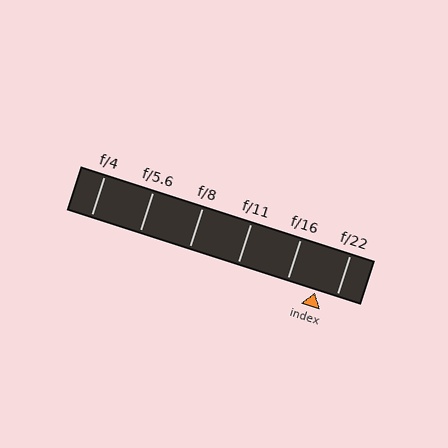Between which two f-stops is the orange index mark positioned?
The index mark is between f/16 and f/22.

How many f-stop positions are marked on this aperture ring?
There are 6 f-stop positions marked.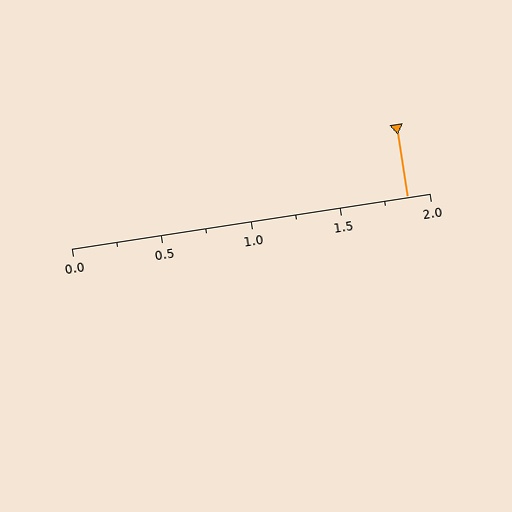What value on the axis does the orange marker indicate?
The marker indicates approximately 1.88.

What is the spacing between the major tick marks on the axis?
The major ticks are spaced 0.5 apart.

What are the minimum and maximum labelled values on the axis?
The axis runs from 0.0 to 2.0.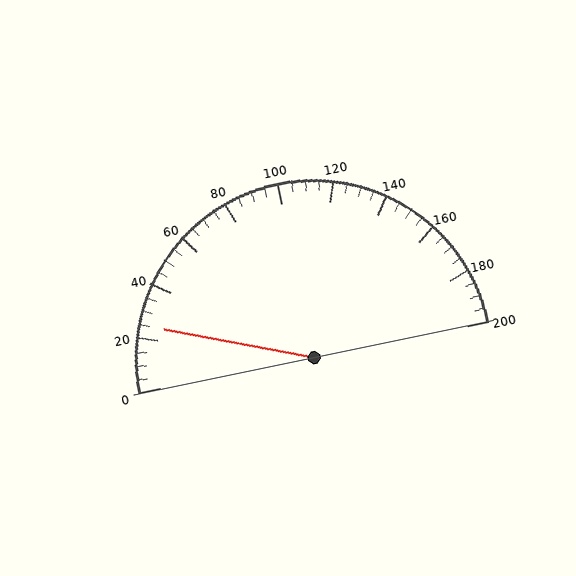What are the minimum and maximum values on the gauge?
The gauge ranges from 0 to 200.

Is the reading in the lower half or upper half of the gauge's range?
The reading is in the lower half of the range (0 to 200).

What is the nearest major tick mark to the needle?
The nearest major tick mark is 20.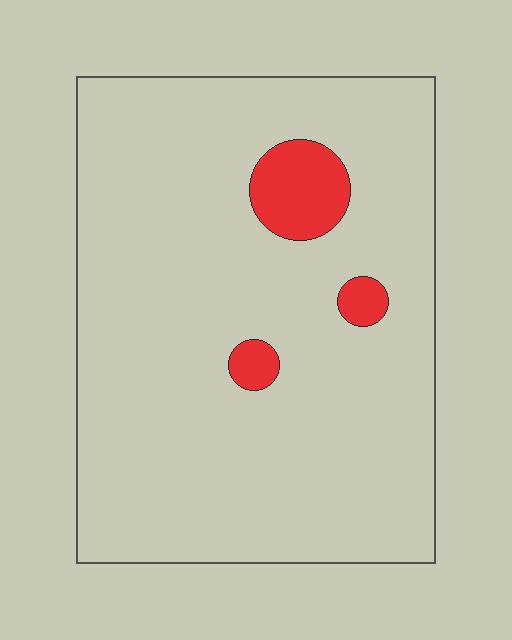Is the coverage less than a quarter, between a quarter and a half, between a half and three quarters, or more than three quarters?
Less than a quarter.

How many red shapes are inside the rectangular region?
3.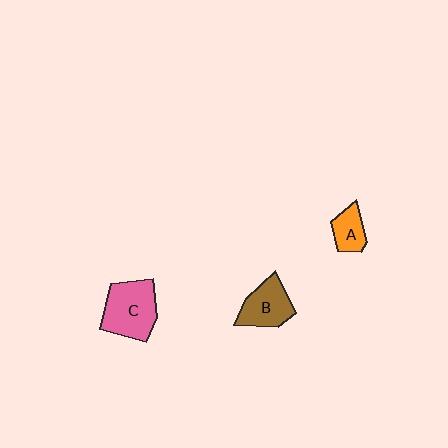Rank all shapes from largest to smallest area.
From largest to smallest: C (pink), B (brown), A (orange).